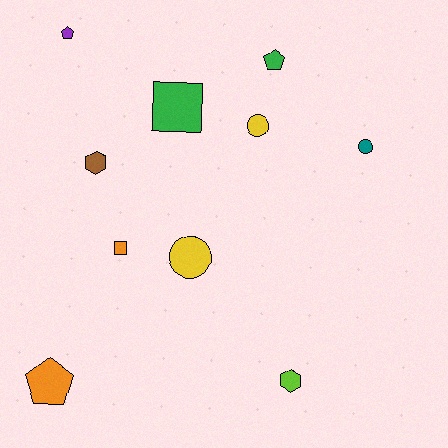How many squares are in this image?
There are 2 squares.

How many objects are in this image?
There are 10 objects.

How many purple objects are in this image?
There is 1 purple object.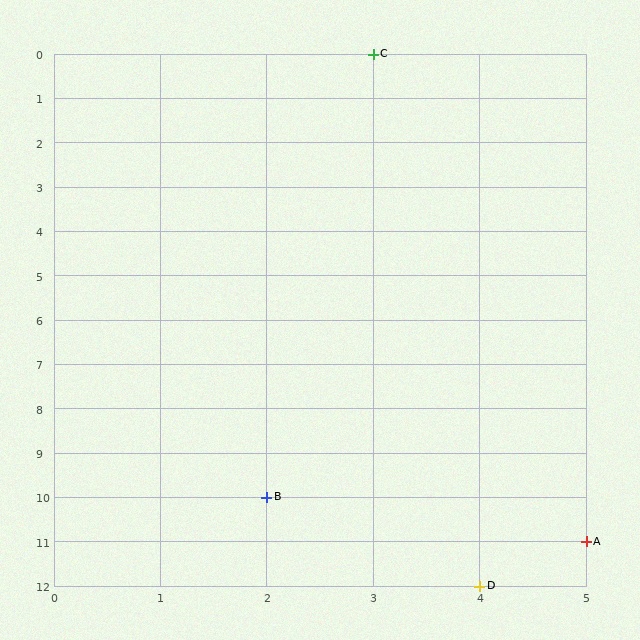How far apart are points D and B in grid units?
Points D and B are 2 columns and 2 rows apart (about 2.8 grid units diagonally).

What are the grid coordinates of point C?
Point C is at grid coordinates (3, 0).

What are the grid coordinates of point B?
Point B is at grid coordinates (2, 10).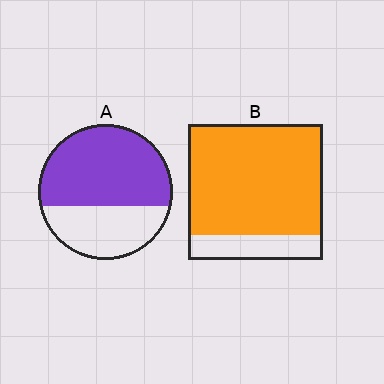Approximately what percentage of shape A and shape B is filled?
A is approximately 65% and B is approximately 80%.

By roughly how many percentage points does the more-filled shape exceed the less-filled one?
By roughly 20 percentage points (B over A).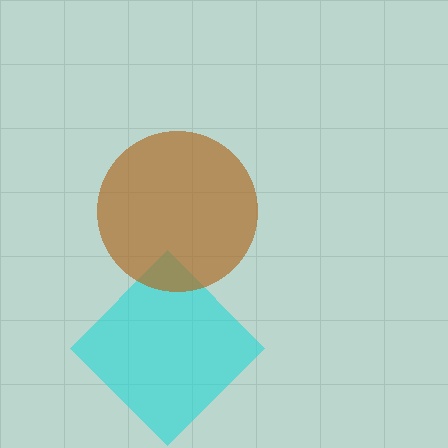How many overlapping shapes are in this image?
There are 2 overlapping shapes in the image.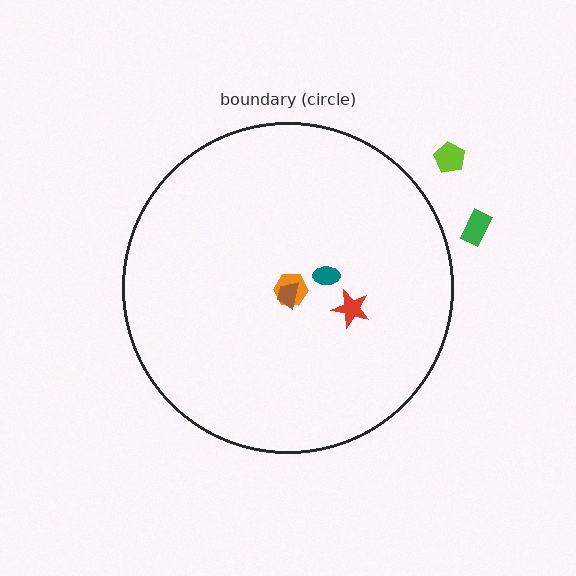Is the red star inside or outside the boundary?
Inside.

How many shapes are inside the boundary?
4 inside, 2 outside.